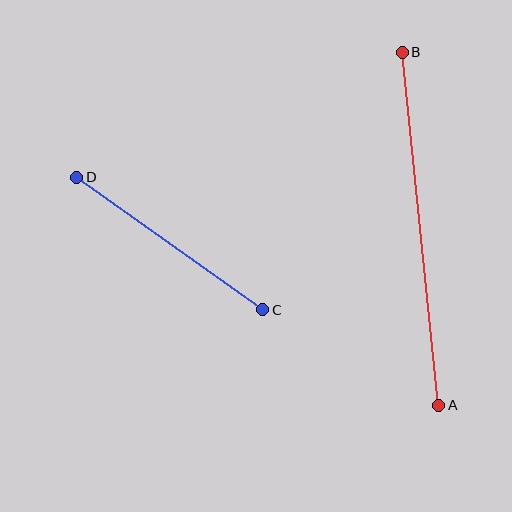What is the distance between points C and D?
The distance is approximately 228 pixels.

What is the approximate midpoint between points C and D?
The midpoint is at approximately (170, 244) pixels.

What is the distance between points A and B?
The distance is approximately 355 pixels.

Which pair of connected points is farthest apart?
Points A and B are farthest apart.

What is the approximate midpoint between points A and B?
The midpoint is at approximately (420, 229) pixels.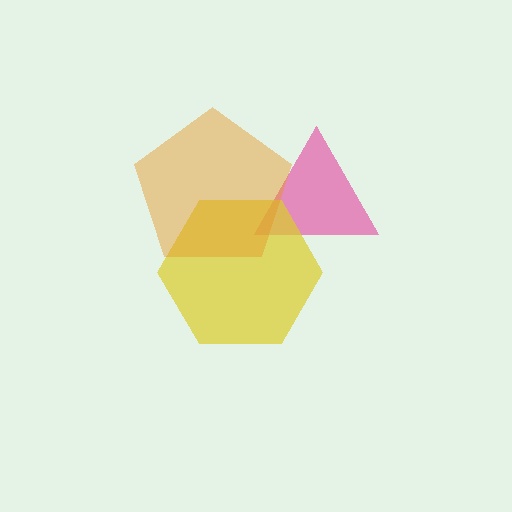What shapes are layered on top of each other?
The layered shapes are: a pink triangle, a yellow hexagon, an orange pentagon.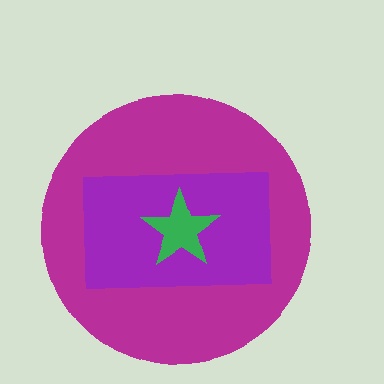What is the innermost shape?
The green star.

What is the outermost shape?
The magenta circle.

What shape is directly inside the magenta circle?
The purple rectangle.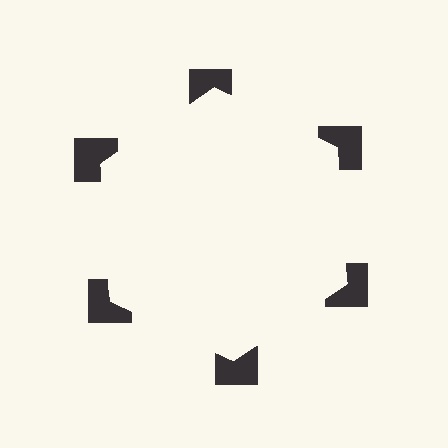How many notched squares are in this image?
There are 6 — one at each vertex of the illusory hexagon.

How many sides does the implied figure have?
6 sides.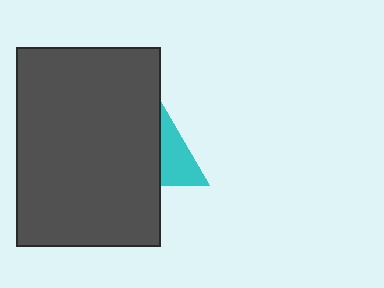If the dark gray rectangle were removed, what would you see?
You would see the complete cyan triangle.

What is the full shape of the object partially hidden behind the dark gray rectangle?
The partially hidden object is a cyan triangle.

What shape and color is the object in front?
The object in front is a dark gray rectangle.